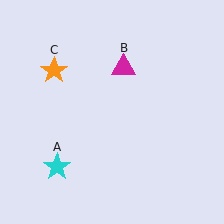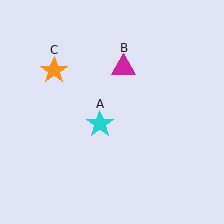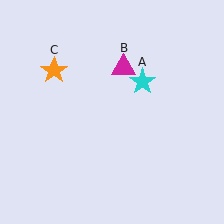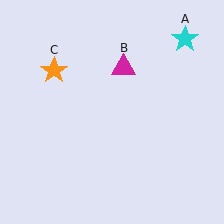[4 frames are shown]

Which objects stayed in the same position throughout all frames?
Magenta triangle (object B) and orange star (object C) remained stationary.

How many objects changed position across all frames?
1 object changed position: cyan star (object A).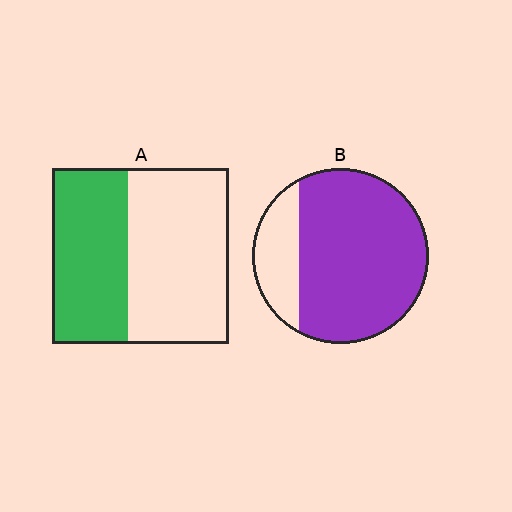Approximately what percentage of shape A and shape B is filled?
A is approximately 45% and B is approximately 80%.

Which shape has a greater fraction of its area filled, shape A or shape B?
Shape B.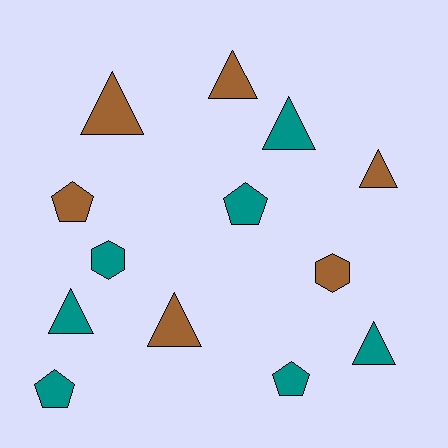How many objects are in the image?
There are 13 objects.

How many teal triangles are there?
There are 3 teal triangles.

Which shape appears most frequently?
Triangle, with 7 objects.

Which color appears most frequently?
Teal, with 7 objects.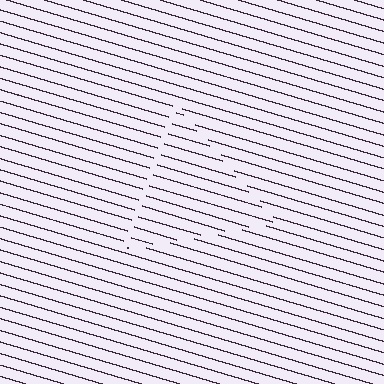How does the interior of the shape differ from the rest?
The interior of the shape contains the same grating, shifted by half a period — the contour is defined by the phase discontinuity where line-ends from the inner and outer gratings abut.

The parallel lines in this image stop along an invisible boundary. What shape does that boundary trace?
An illusory triangle. The interior of the shape contains the same grating, shifted by half a period — the contour is defined by the phase discontinuity where line-ends from the inner and outer gratings abut.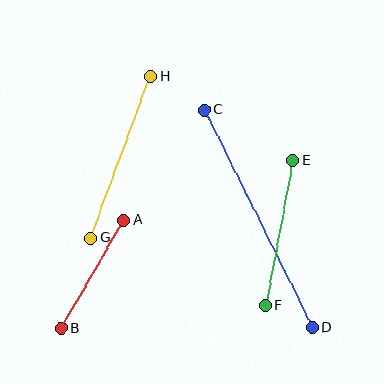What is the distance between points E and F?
The distance is approximately 148 pixels.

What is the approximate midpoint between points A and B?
The midpoint is at approximately (92, 274) pixels.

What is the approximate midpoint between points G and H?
The midpoint is at approximately (121, 157) pixels.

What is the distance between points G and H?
The distance is approximately 172 pixels.